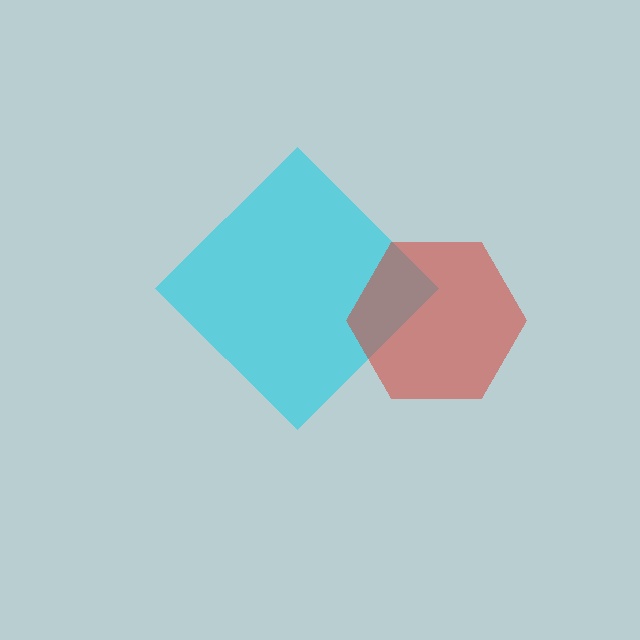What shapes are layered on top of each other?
The layered shapes are: a cyan diamond, a red hexagon.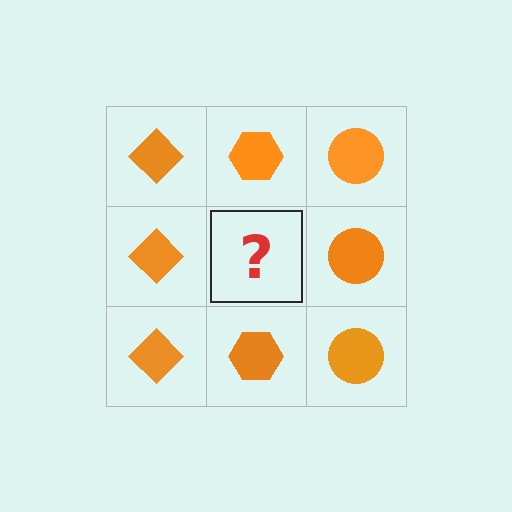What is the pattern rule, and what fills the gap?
The rule is that each column has a consistent shape. The gap should be filled with an orange hexagon.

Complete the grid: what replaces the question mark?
The question mark should be replaced with an orange hexagon.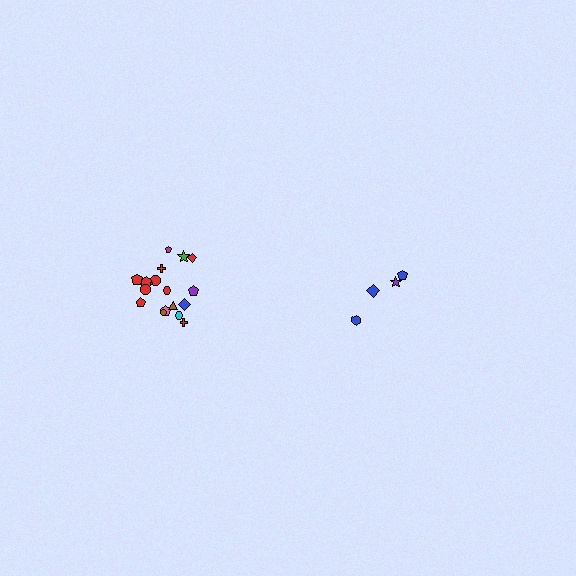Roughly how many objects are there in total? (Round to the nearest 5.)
Roughly 20 objects in total.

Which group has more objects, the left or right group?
The left group.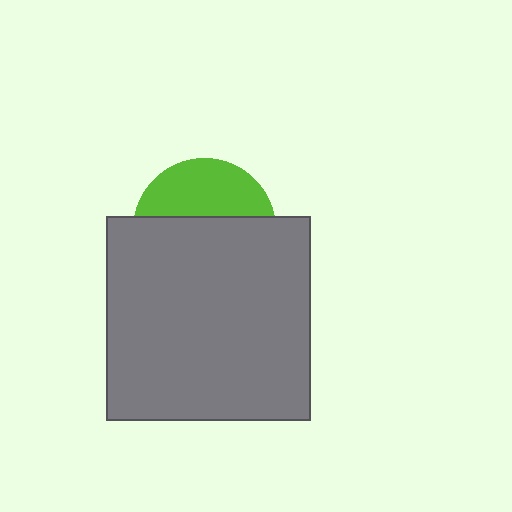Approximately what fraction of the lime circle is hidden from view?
Roughly 62% of the lime circle is hidden behind the gray square.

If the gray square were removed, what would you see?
You would see the complete lime circle.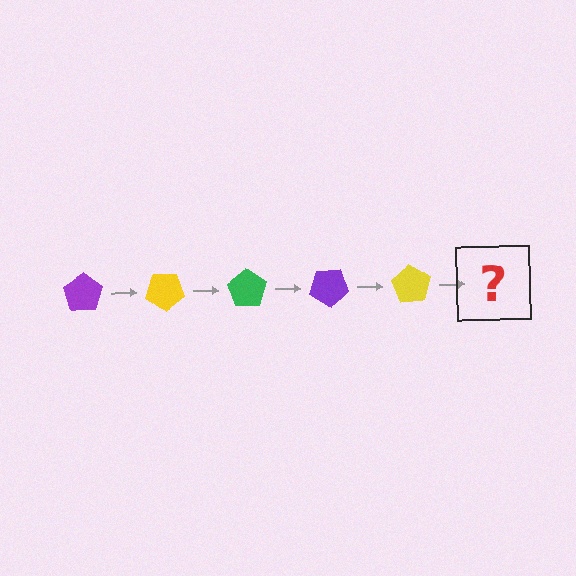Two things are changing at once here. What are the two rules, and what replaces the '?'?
The two rules are that it rotates 35 degrees each step and the color cycles through purple, yellow, and green. The '?' should be a green pentagon, rotated 175 degrees from the start.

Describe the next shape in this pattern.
It should be a green pentagon, rotated 175 degrees from the start.